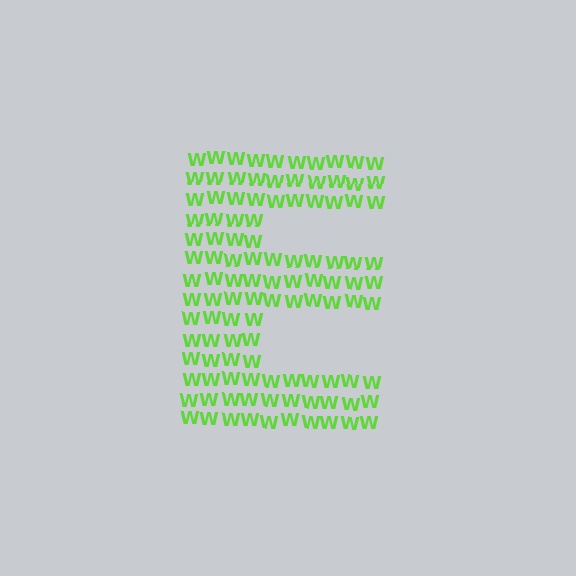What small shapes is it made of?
It is made of small letter W's.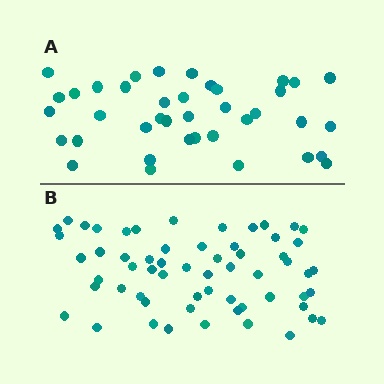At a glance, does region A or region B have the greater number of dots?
Region B (the bottom region) has more dots.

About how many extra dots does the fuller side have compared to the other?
Region B has approximately 20 more dots than region A.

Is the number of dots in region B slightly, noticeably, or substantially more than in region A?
Region B has substantially more. The ratio is roughly 1.5 to 1.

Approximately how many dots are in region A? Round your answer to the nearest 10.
About 40 dots. (The exact count is 39, which rounds to 40.)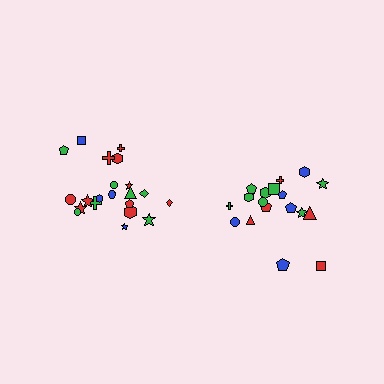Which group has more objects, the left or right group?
The left group.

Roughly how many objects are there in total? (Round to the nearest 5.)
Roughly 40 objects in total.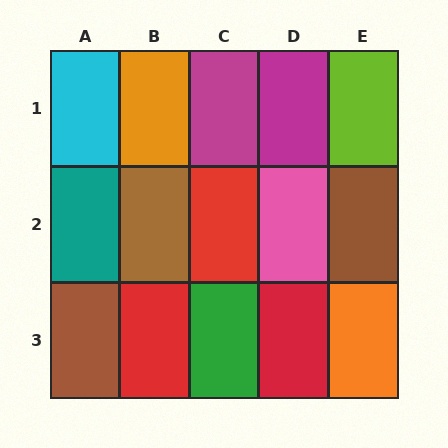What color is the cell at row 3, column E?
Orange.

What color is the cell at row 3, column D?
Red.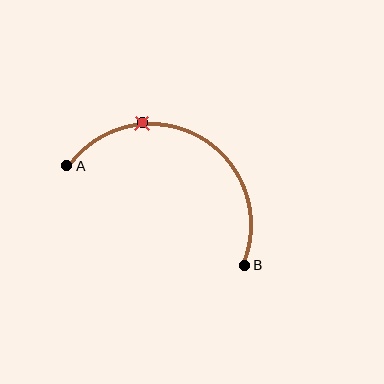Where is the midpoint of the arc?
The arc midpoint is the point on the curve farthest from the straight line joining A and B. It sits above that line.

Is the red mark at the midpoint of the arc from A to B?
No. The red mark lies on the arc but is closer to endpoint A. The arc midpoint would be at the point on the curve equidistant along the arc from both A and B.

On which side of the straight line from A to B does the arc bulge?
The arc bulges above the straight line connecting A and B.